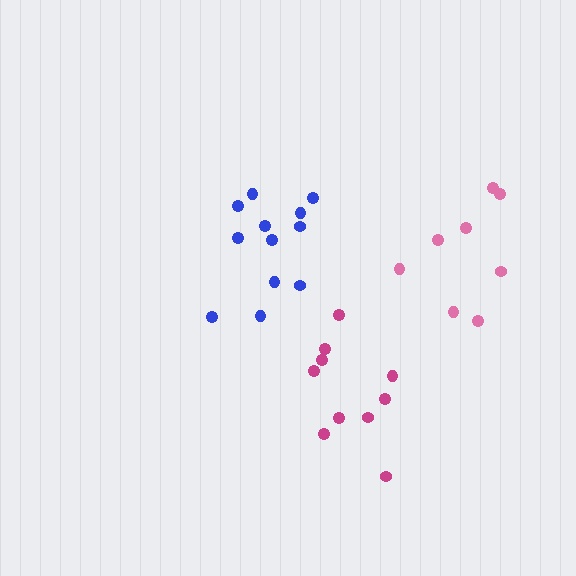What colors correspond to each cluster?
The clusters are colored: blue, pink, magenta.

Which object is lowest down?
The magenta cluster is bottommost.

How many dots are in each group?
Group 1: 12 dots, Group 2: 8 dots, Group 3: 10 dots (30 total).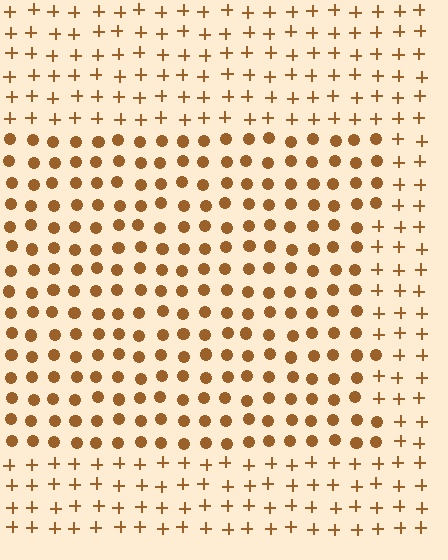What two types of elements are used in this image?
The image uses circles inside the rectangle region and plus signs outside it.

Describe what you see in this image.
The image is filled with small brown elements arranged in a uniform grid. A rectangle-shaped region contains circles, while the surrounding area contains plus signs. The boundary is defined purely by the change in element shape.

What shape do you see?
I see a rectangle.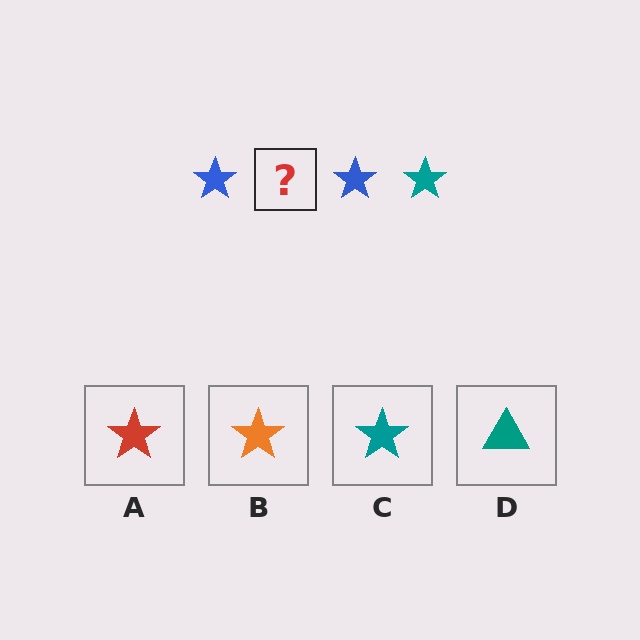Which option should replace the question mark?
Option C.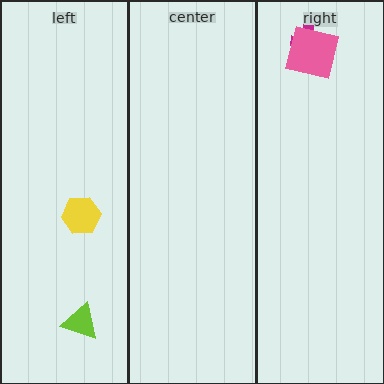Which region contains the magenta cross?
The right region.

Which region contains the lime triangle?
The left region.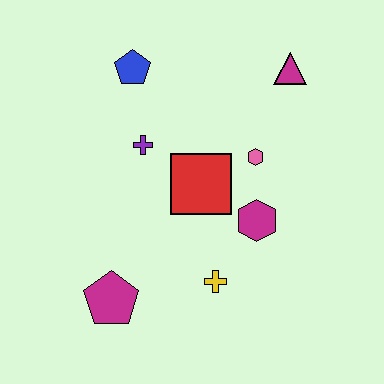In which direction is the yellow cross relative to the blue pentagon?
The yellow cross is below the blue pentagon.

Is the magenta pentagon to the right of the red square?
No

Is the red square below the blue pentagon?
Yes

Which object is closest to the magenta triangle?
The pink hexagon is closest to the magenta triangle.